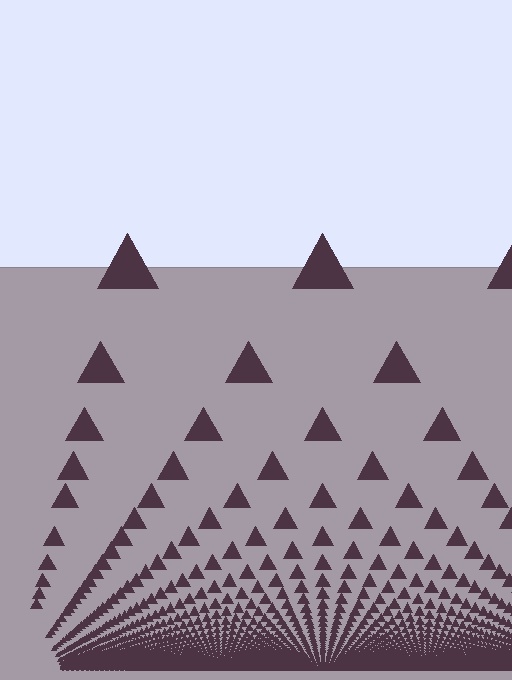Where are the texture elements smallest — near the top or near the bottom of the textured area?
Near the bottom.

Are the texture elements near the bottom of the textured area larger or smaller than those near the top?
Smaller. The gradient is inverted — elements near the bottom are smaller and denser.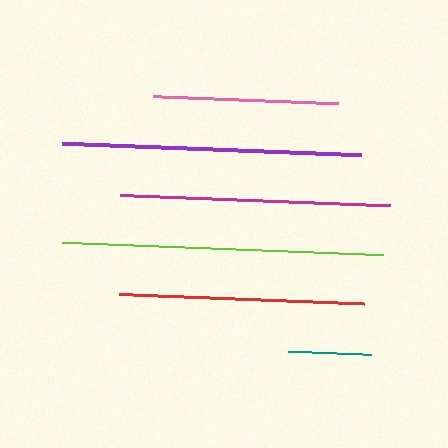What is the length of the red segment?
The red segment is approximately 245 pixels long.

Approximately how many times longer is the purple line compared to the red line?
The purple line is approximately 1.2 times the length of the red line.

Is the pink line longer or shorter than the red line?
The red line is longer than the pink line.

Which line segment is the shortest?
The teal line is the shortest at approximately 84 pixels.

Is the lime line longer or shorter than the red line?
The lime line is longer than the red line.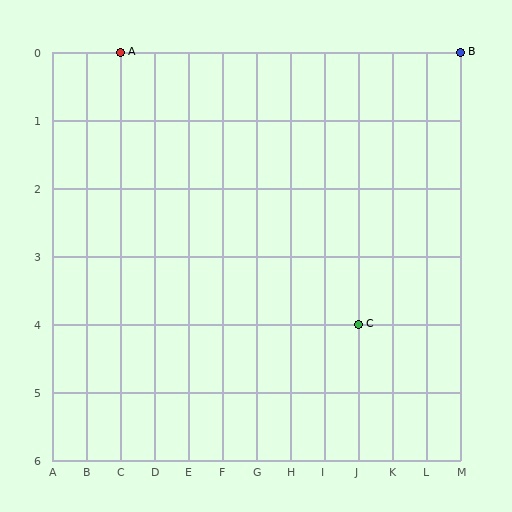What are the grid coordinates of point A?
Point A is at grid coordinates (C, 0).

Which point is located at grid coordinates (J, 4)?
Point C is at (J, 4).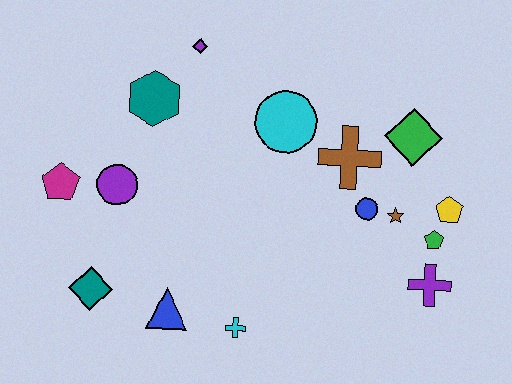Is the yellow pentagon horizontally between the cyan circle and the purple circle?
No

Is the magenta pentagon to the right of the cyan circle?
No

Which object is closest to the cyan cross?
The blue triangle is closest to the cyan cross.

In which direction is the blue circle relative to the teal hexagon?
The blue circle is to the right of the teal hexagon.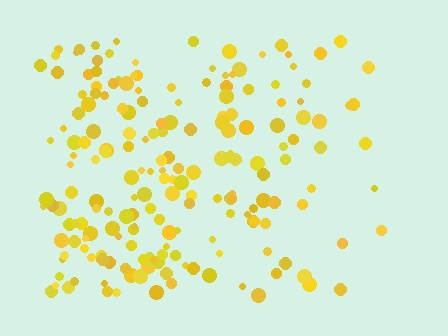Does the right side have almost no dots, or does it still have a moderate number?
Still a moderate number, just noticeably fewer than the left.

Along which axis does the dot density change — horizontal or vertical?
Horizontal.